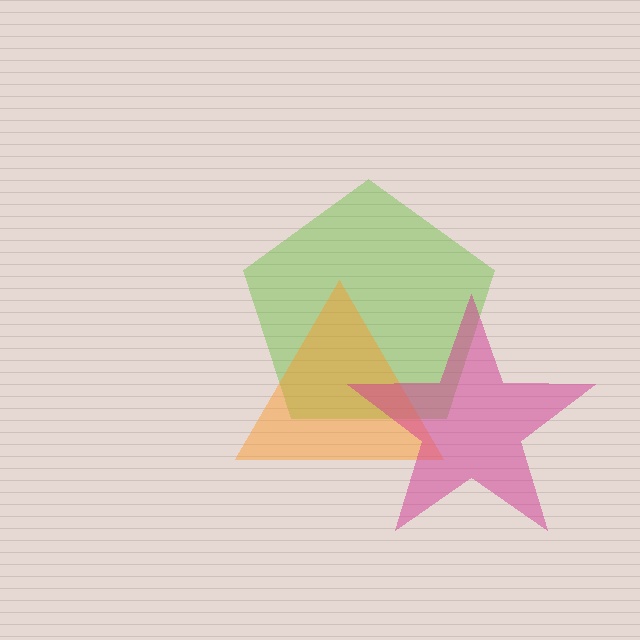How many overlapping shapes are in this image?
There are 3 overlapping shapes in the image.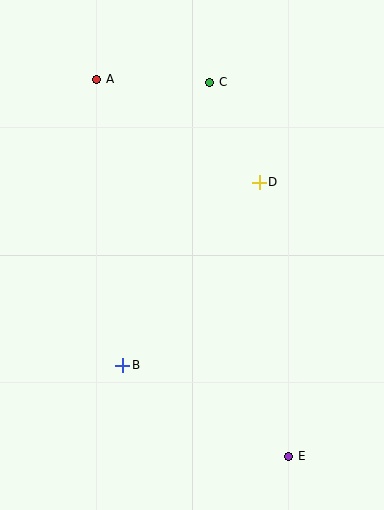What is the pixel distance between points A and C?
The distance between A and C is 113 pixels.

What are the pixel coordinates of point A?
Point A is at (97, 79).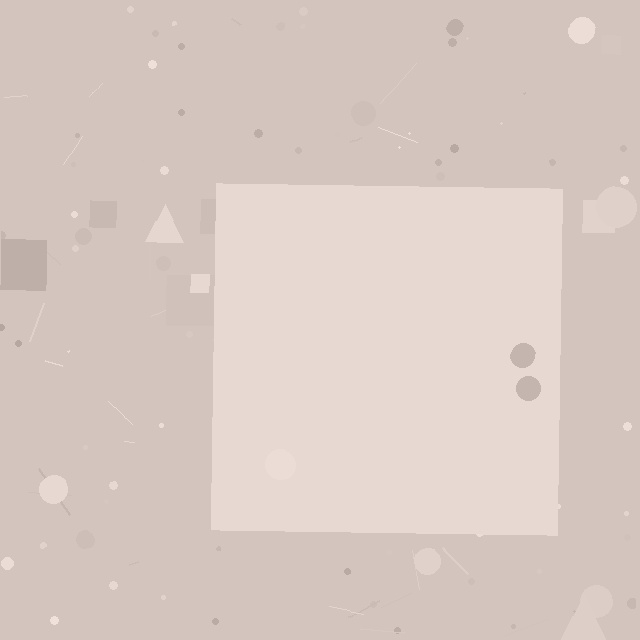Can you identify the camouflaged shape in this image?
The camouflaged shape is a square.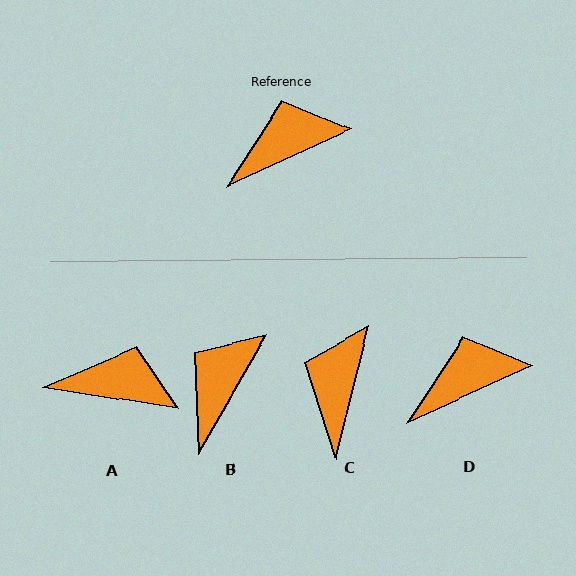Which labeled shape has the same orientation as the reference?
D.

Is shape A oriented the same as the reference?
No, it is off by about 33 degrees.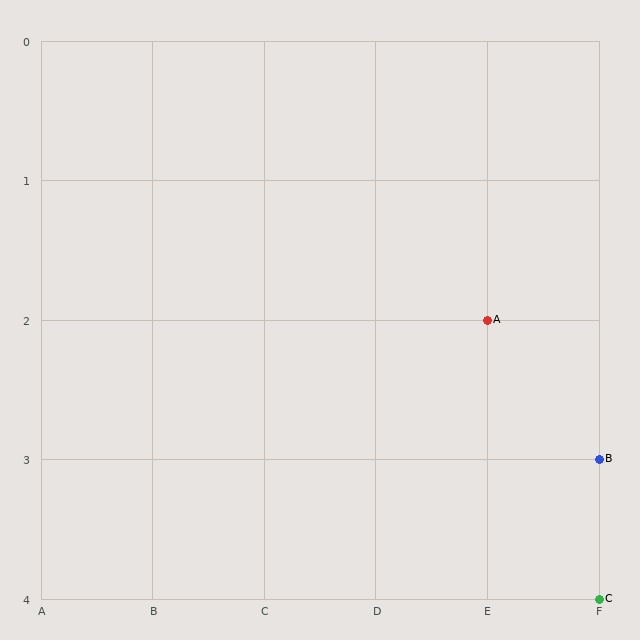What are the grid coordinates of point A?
Point A is at grid coordinates (E, 2).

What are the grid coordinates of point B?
Point B is at grid coordinates (F, 3).